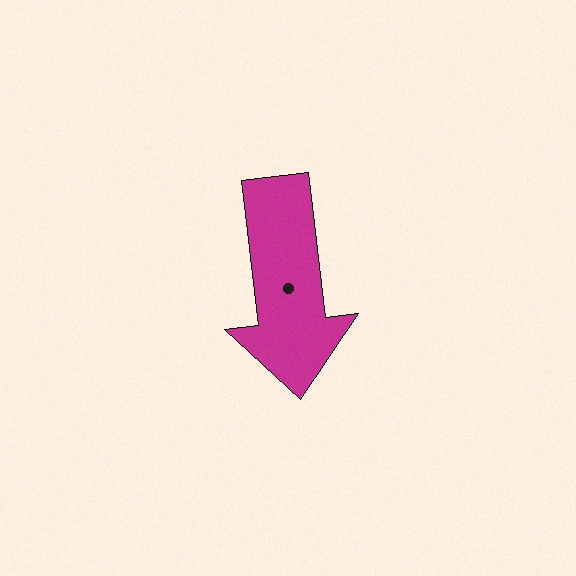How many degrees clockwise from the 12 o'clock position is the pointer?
Approximately 173 degrees.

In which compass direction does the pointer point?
South.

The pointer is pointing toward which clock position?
Roughly 6 o'clock.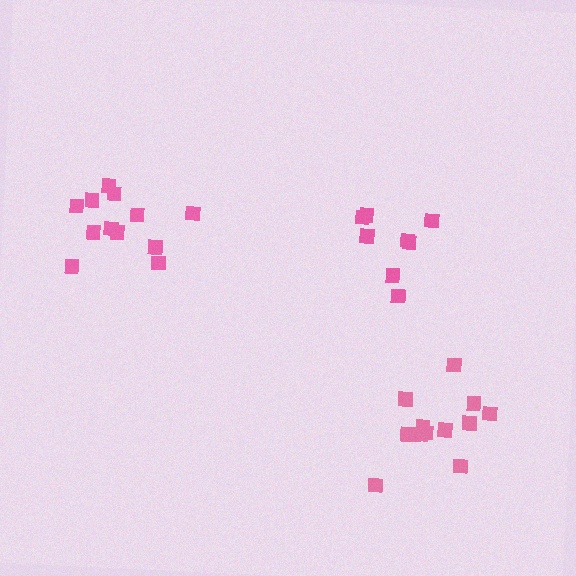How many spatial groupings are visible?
There are 3 spatial groupings.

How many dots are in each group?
Group 1: 12 dots, Group 2: 8 dots, Group 3: 13 dots (33 total).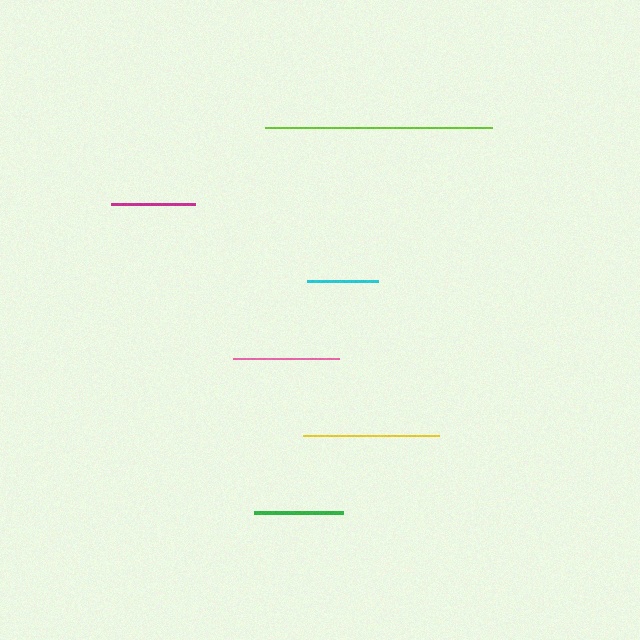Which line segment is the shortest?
The cyan line is the shortest at approximately 70 pixels.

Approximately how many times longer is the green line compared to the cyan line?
The green line is approximately 1.3 times the length of the cyan line.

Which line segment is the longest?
The lime line is the longest at approximately 227 pixels.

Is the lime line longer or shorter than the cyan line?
The lime line is longer than the cyan line.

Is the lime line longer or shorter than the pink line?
The lime line is longer than the pink line.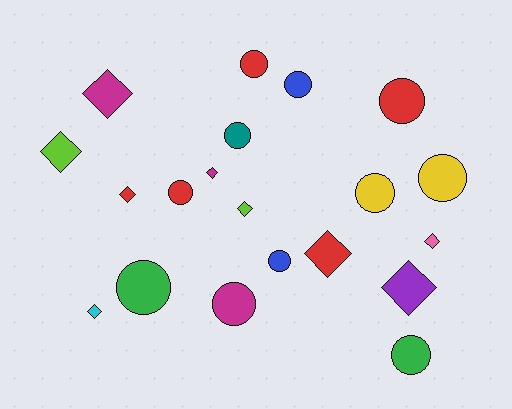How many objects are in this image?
There are 20 objects.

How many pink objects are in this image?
There is 1 pink object.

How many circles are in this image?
There are 11 circles.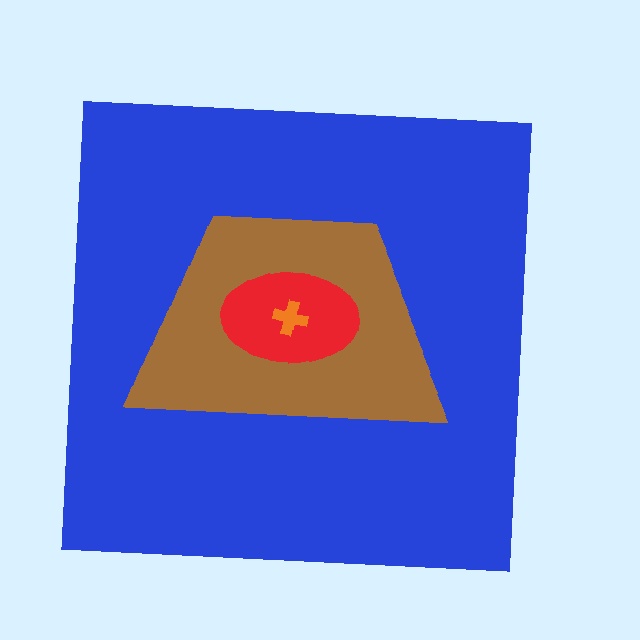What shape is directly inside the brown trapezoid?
The red ellipse.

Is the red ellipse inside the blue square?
Yes.